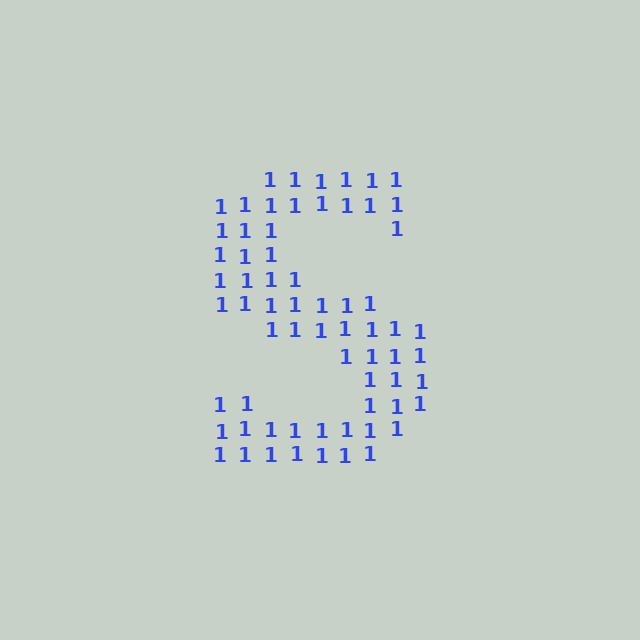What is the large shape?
The large shape is the letter S.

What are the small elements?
The small elements are digit 1's.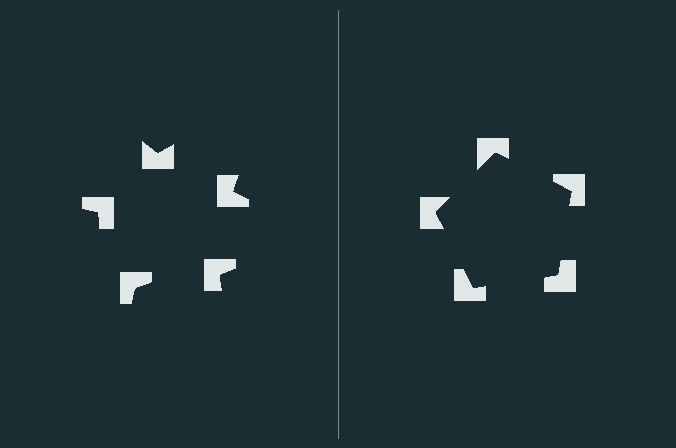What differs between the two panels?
The notched squares are positioned identically on both sides; only the wedge orientations differ. On the right they align to a pentagon; on the left they are misaligned.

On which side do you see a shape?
An illusory pentagon appears on the right side. On the left side the wedge cuts are rotated, so no coherent shape forms.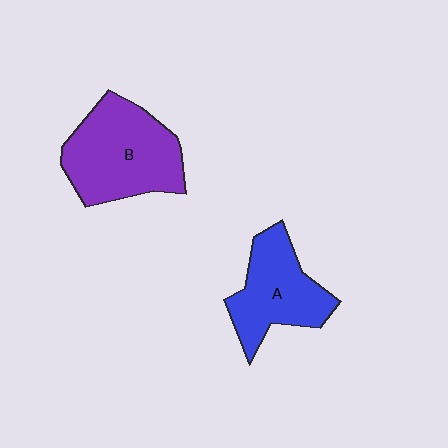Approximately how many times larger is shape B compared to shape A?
Approximately 1.3 times.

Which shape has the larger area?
Shape B (purple).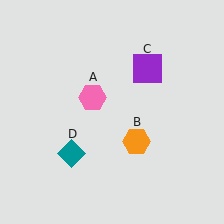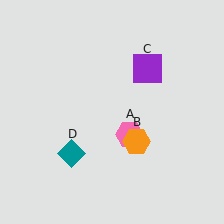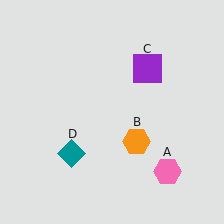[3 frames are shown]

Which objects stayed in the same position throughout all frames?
Orange hexagon (object B) and purple square (object C) and teal diamond (object D) remained stationary.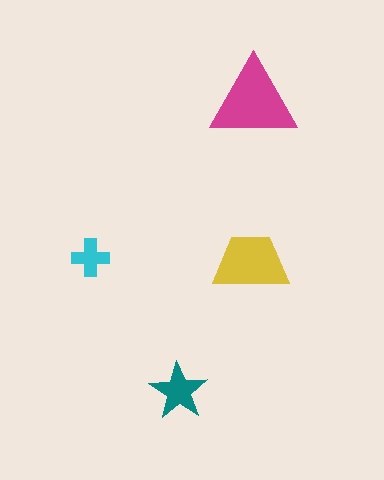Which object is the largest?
The magenta triangle.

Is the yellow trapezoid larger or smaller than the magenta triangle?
Smaller.